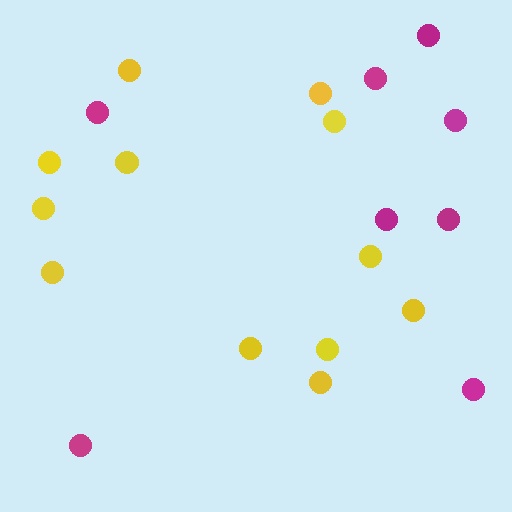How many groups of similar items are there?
There are 2 groups: one group of yellow circles (12) and one group of magenta circles (8).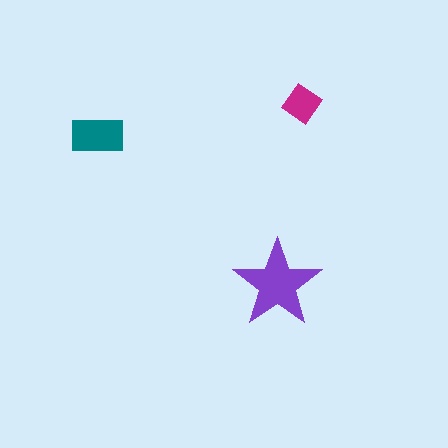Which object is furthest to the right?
The magenta diamond is rightmost.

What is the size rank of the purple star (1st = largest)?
1st.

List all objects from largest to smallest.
The purple star, the teal rectangle, the magenta diamond.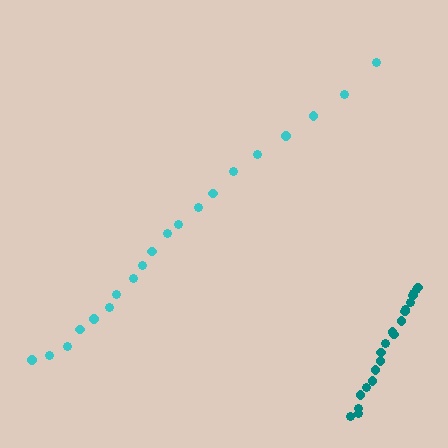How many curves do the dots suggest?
There are 2 distinct paths.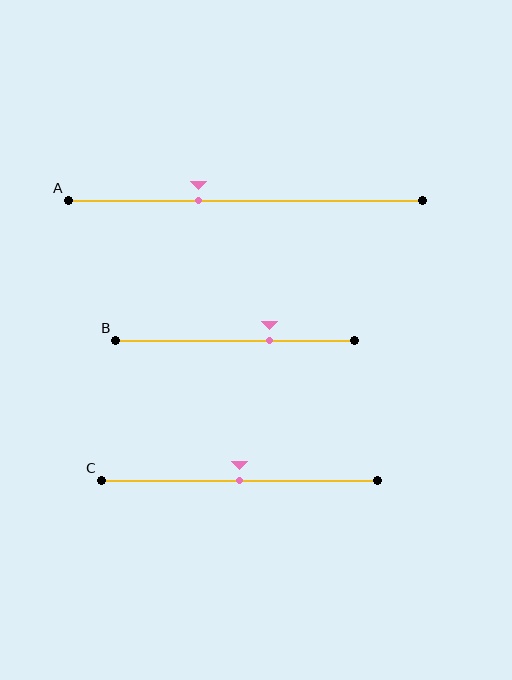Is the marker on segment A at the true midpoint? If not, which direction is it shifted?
No, the marker on segment A is shifted to the left by about 13% of the segment length.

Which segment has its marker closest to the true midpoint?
Segment C has its marker closest to the true midpoint.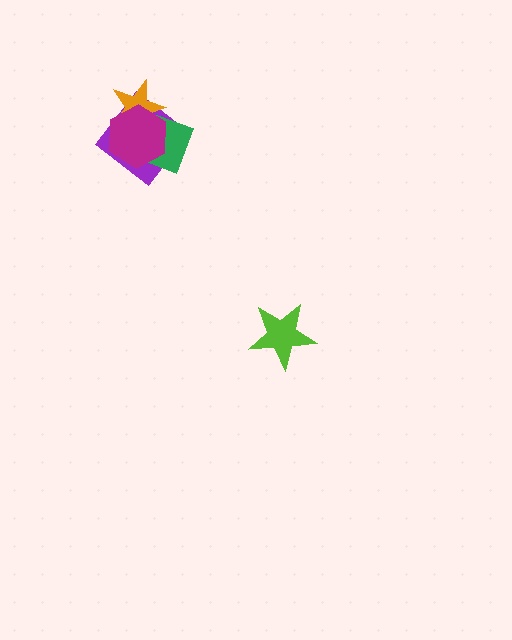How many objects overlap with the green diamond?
3 objects overlap with the green diamond.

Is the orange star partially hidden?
Yes, it is partially covered by another shape.